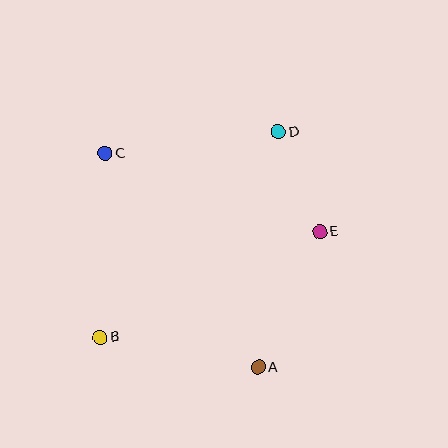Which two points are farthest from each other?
Points B and D are farthest from each other.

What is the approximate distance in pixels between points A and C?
The distance between A and C is approximately 263 pixels.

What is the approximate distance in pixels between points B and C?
The distance between B and C is approximately 184 pixels.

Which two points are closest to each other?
Points D and E are closest to each other.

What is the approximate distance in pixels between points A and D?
The distance between A and D is approximately 236 pixels.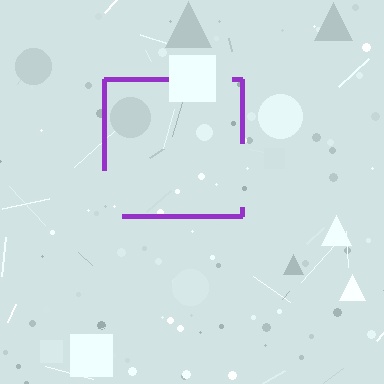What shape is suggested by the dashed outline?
The dashed outline suggests a square.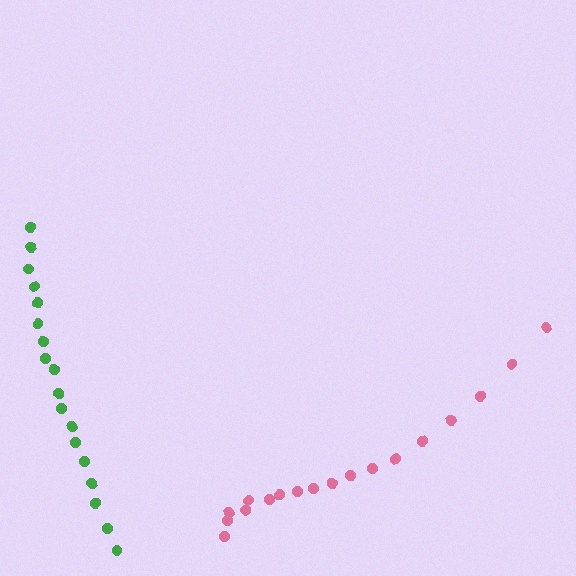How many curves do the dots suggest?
There are 2 distinct paths.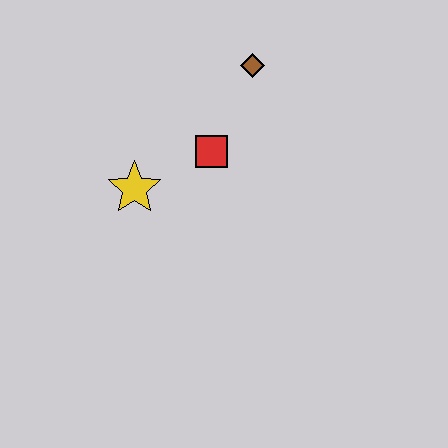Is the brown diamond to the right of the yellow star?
Yes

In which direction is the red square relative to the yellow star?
The red square is to the right of the yellow star.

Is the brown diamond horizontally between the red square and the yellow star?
No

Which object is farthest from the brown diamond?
The yellow star is farthest from the brown diamond.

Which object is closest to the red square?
The yellow star is closest to the red square.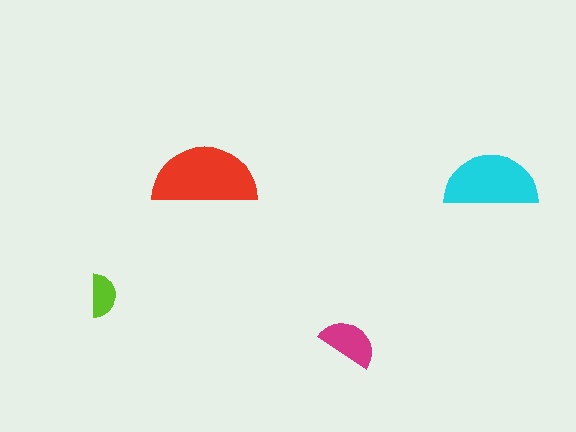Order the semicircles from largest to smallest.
the red one, the cyan one, the magenta one, the lime one.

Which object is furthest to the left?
The lime semicircle is leftmost.